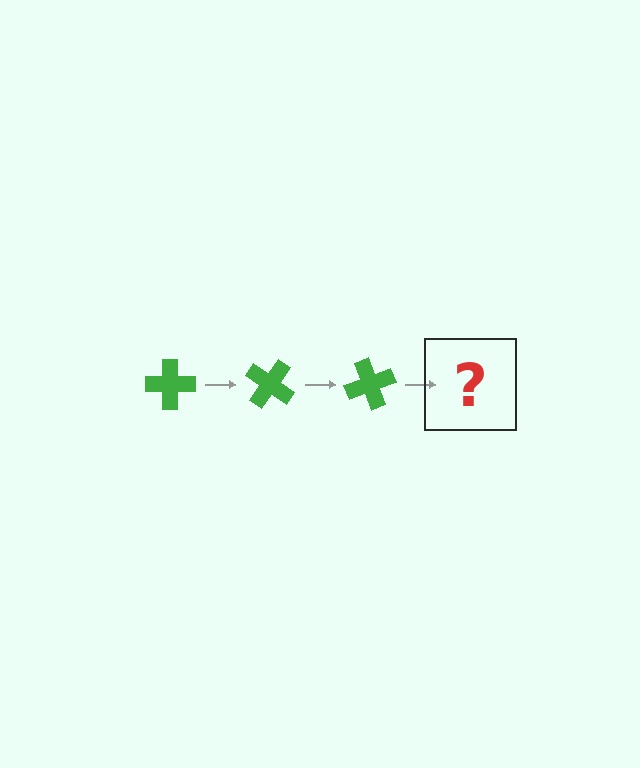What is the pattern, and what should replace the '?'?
The pattern is that the cross rotates 35 degrees each step. The '?' should be a green cross rotated 105 degrees.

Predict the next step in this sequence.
The next step is a green cross rotated 105 degrees.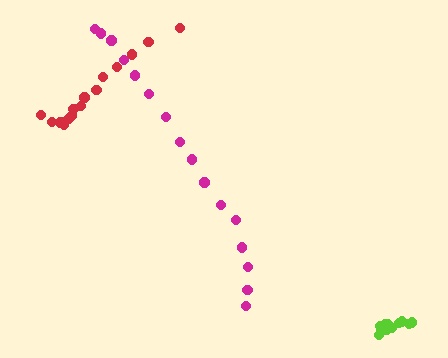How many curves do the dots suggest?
There are 3 distinct paths.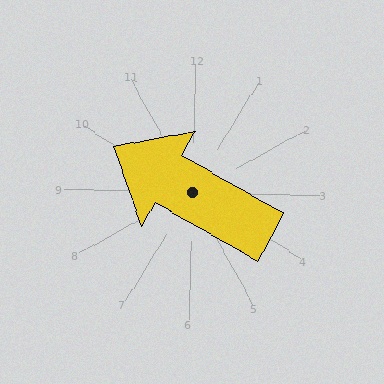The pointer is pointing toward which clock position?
Roughly 10 o'clock.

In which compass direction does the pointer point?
Northwest.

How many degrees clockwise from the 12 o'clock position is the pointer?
Approximately 298 degrees.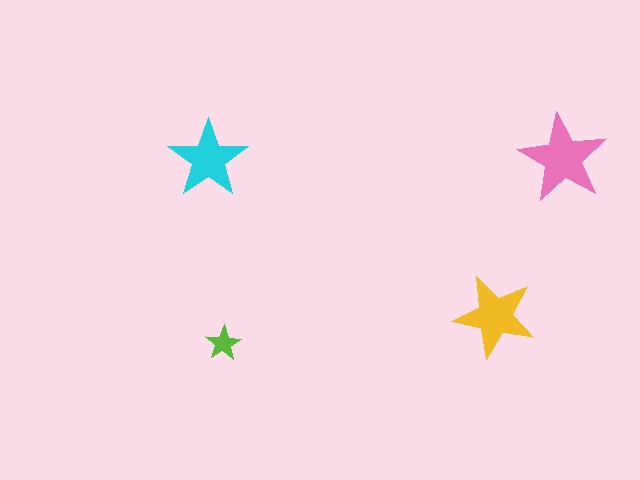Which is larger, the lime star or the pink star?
The pink one.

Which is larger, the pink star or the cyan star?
The pink one.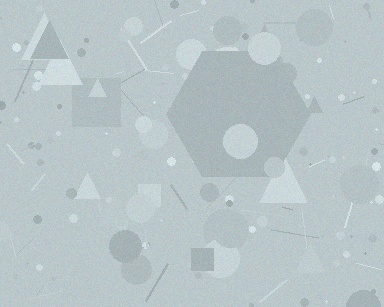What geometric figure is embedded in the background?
A hexagon is embedded in the background.